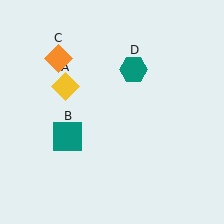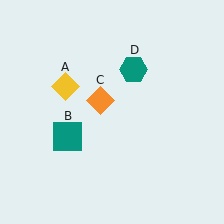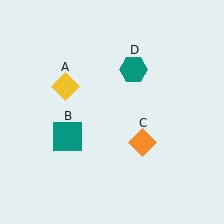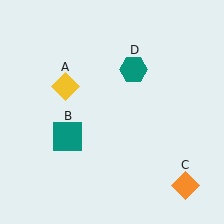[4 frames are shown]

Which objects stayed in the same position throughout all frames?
Yellow diamond (object A) and teal square (object B) and teal hexagon (object D) remained stationary.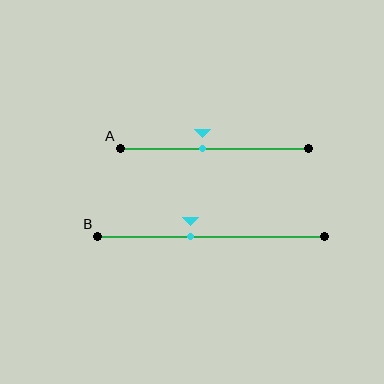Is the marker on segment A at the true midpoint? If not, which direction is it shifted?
No, the marker on segment A is shifted to the left by about 6% of the segment length.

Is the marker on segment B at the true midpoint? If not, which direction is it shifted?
No, the marker on segment B is shifted to the left by about 9% of the segment length.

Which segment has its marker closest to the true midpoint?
Segment A has its marker closest to the true midpoint.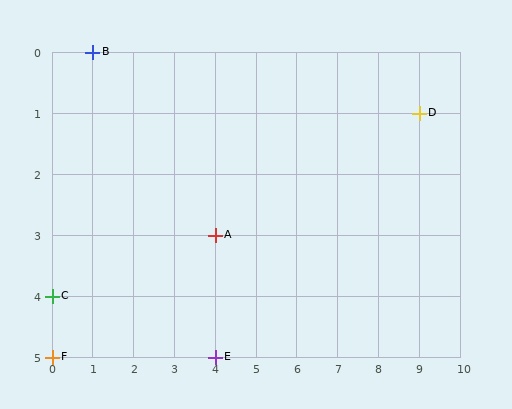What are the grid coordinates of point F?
Point F is at grid coordinates (0, 5).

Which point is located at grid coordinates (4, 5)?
Point E is at (4, 5).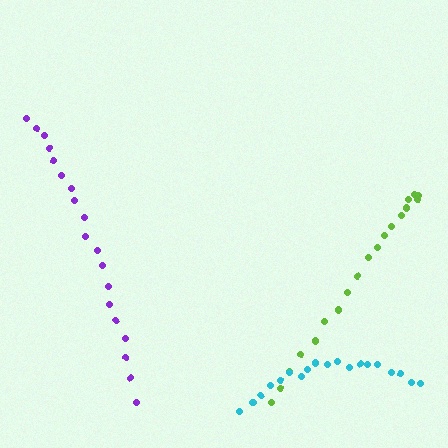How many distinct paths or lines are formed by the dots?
There are 3 distinct paths.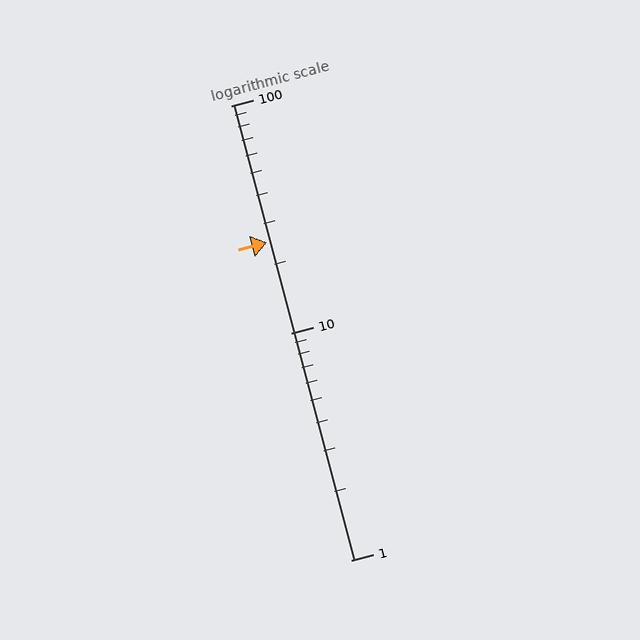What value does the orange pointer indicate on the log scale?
The pointer indicates approximately 25.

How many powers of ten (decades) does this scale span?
The scale spans 2 decades, from 1 to 100.